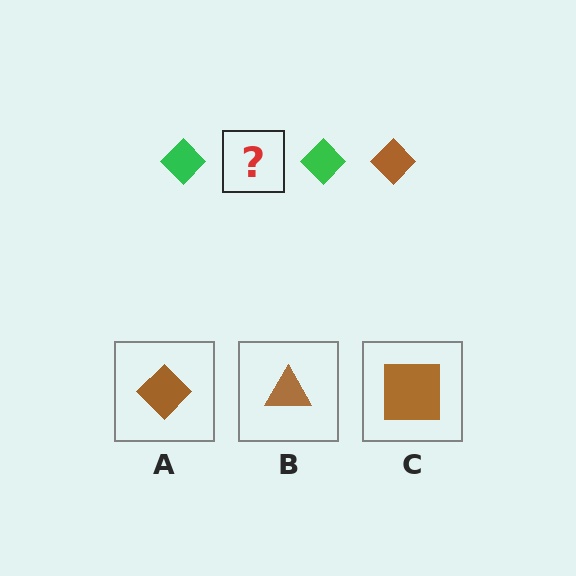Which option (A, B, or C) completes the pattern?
A.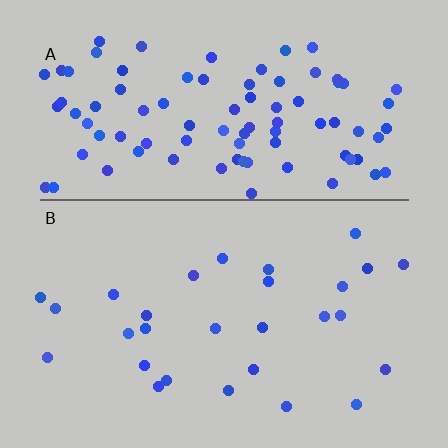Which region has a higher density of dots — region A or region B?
A (the top).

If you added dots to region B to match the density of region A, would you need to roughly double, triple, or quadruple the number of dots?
Approximately triple.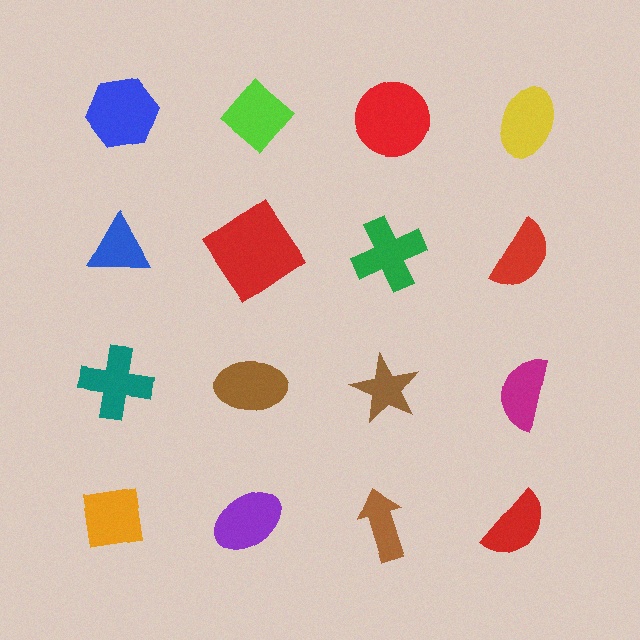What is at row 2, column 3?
A green cross.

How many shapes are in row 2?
4 shapes.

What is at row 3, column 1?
A teal cross.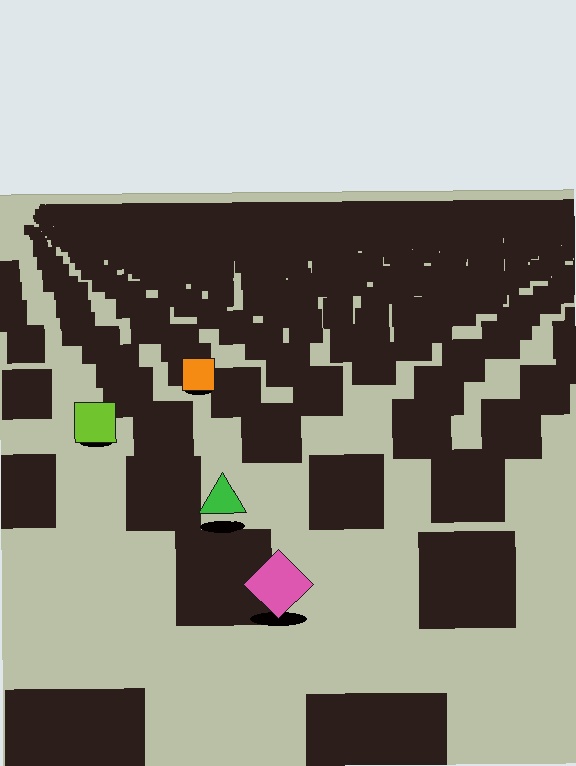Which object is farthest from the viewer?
The orange square is farthest from the viewer. It appears smaller and the ground texture around it is denser.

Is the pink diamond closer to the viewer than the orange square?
Yes. The pink diamond is closer — you can tell from the texture gradient: the ground texture is coarser near it.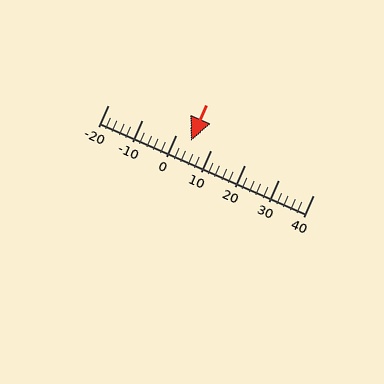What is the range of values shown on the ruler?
The ruler shows values from -20 to 40.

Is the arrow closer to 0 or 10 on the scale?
The arrow is closer to 0.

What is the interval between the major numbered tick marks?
The major tick marks are spaced 10 units apart.